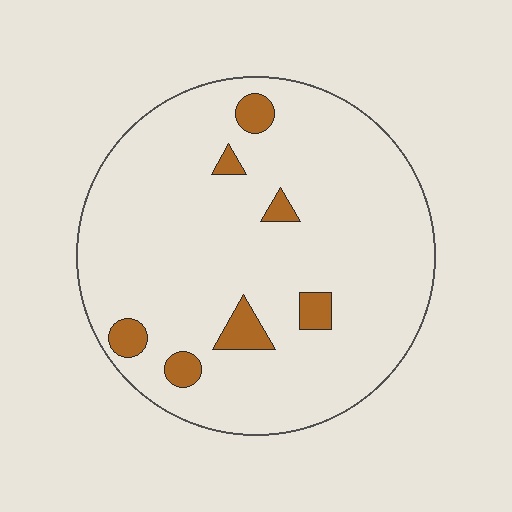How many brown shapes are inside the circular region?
7.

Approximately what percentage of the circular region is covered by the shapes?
Approximately 10%.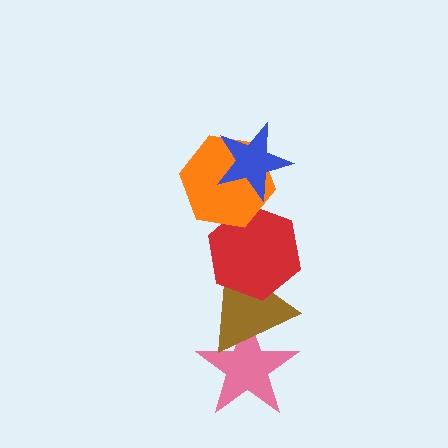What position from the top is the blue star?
The blue star is 1st from the top.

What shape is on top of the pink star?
The brown triangle is on top of the pink star.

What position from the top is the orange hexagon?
The orange hexagon is 2nd from the top.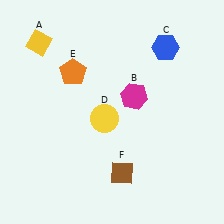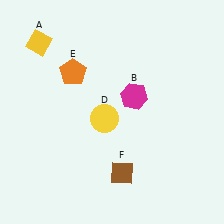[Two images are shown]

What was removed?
The blue hexagon (C) was removed in Image 2.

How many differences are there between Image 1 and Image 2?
There is 1 difference between the two images.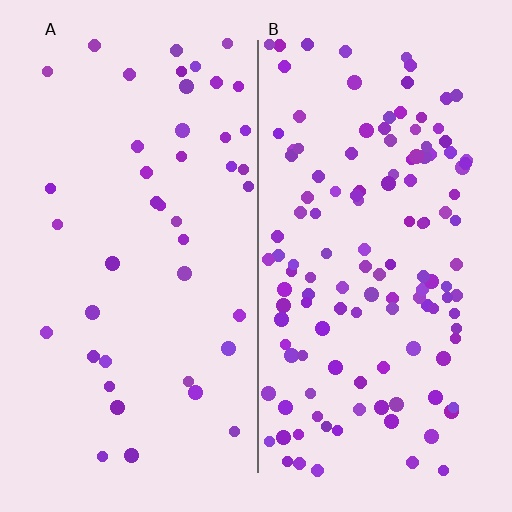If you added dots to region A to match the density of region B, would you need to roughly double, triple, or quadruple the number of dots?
Approximately triple.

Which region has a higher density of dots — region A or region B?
B (the right).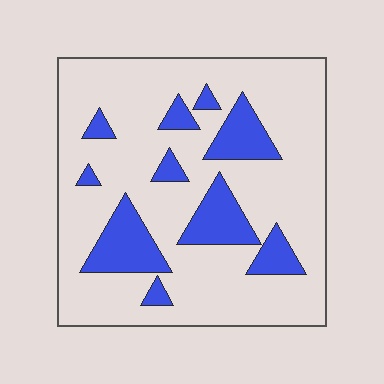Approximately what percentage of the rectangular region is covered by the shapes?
Approximately 20%.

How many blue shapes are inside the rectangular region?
10.